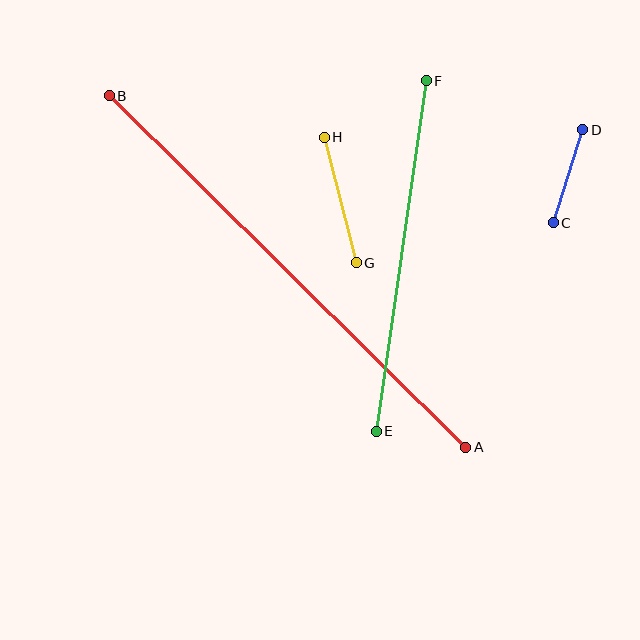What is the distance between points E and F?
The distance is approximately 354 pixels.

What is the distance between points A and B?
The distance is approximately 501 pixels.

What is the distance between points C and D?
The distance is approximately 98 pixels.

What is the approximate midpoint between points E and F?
The midpoint is at approximately (401, 256) pixels.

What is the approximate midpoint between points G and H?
The midpoint is at approximately (340, 200) pixels.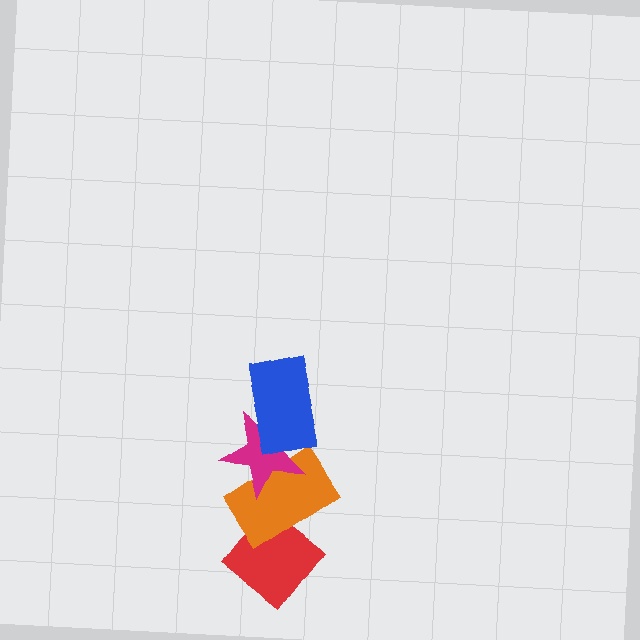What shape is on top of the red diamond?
The orange rectangle is on top of the red diamond.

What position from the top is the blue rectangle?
The blue rectangle is 1st from the top.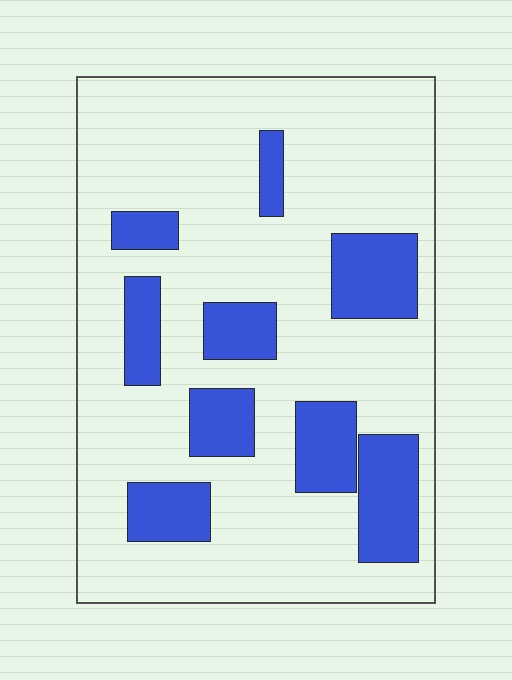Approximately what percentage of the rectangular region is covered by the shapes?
Approximately 25%.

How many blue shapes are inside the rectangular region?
9.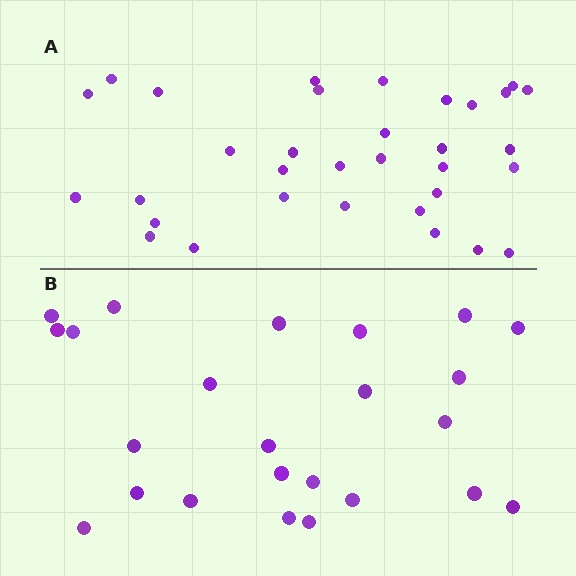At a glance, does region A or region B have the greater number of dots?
Region A (the top region) has more dots.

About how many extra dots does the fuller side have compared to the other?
Region A has roughly 8 or so more dots than region B.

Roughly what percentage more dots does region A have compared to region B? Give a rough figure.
About 40% more.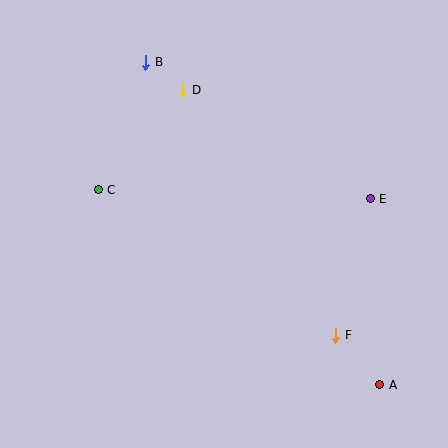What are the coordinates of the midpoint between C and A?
The midpoint between C and A is at (239, 287).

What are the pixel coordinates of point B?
Point B is at (146, 62).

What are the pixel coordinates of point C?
Point C is at (98, 190).